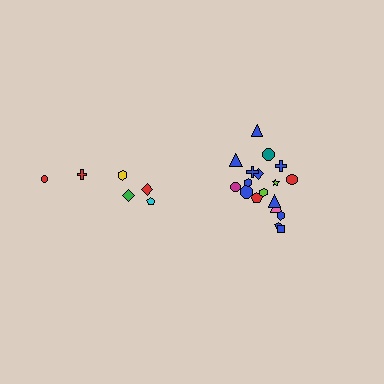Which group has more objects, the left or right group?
The right group.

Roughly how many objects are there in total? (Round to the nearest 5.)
Roughly 25 objects in total.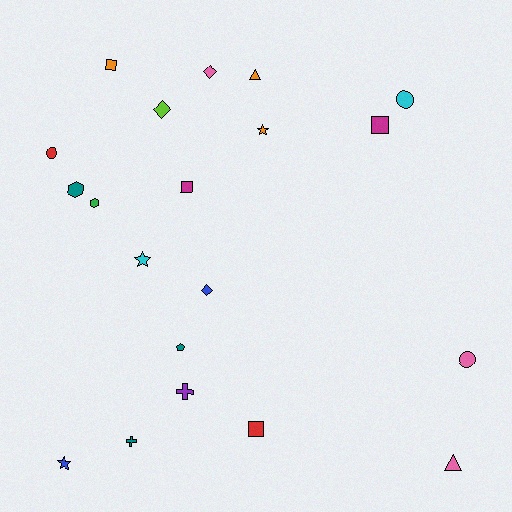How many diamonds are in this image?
There are 3 diamonds.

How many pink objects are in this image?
There are 3 pink objects.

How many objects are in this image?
There are 20 objects.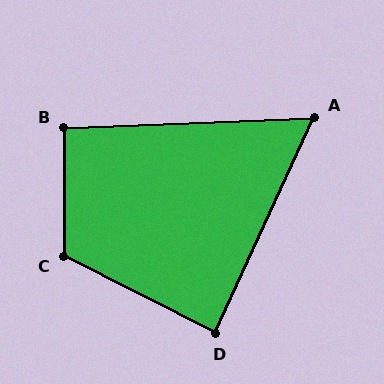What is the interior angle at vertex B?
Approximately 92 degrees (approximately right).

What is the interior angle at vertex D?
Approximately 88 degrees (approximately right).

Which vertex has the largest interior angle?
C, at approximately 117 degrees.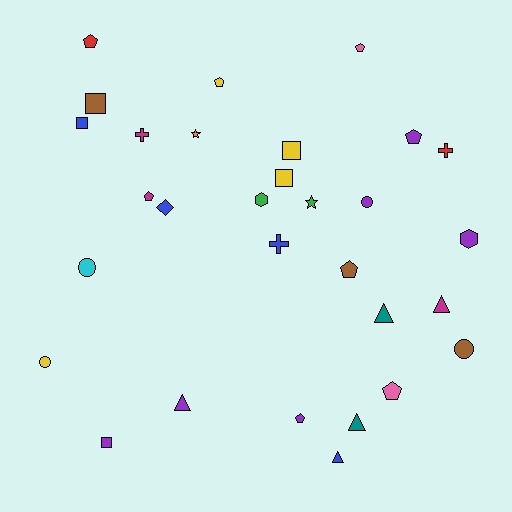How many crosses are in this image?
There are 3 crosses.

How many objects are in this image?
There are 30 objects.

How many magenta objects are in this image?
There are 3 magenta objects.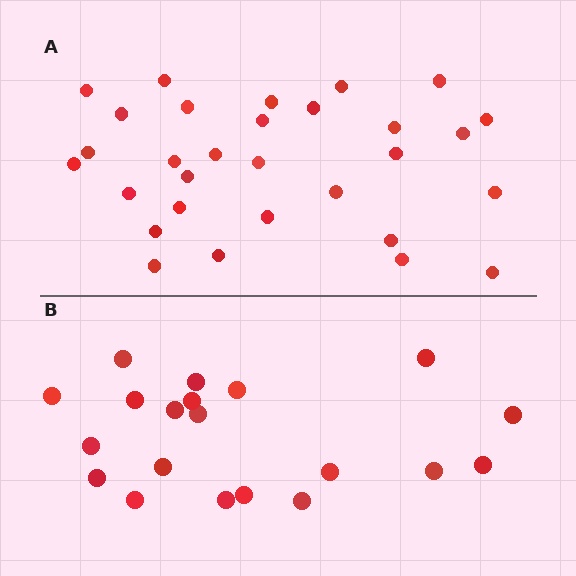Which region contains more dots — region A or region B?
Region A (the top region) has more dots.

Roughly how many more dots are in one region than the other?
Region A has roughly 10 or so more dots than region B.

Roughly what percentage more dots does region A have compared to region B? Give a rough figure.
About 50% more.